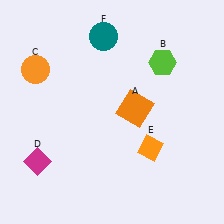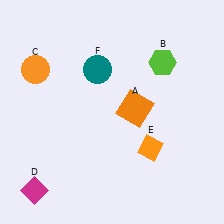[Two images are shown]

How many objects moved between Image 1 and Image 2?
2 objects moved between the two images.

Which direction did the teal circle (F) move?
The teal circle (F) moved down.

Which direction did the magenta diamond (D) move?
The magenta diamond (D) moved down.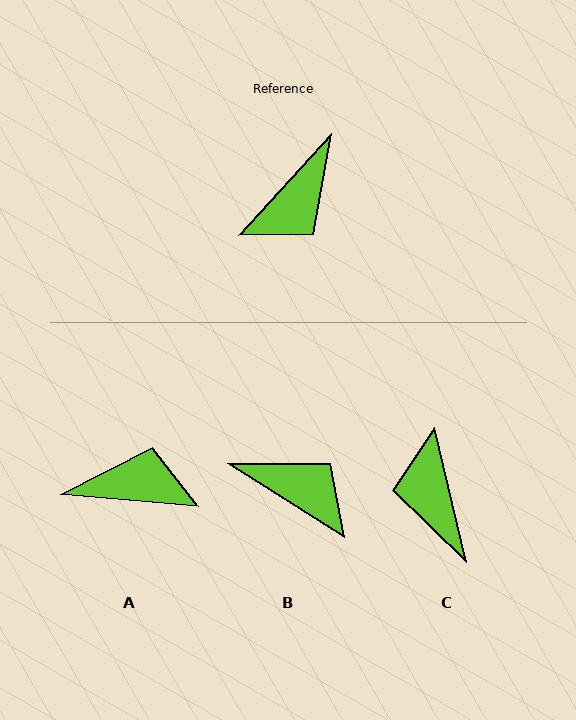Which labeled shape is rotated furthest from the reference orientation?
A, about 127 degrees away.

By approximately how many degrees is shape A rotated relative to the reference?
Approximately 127 degrees counter-clockwise.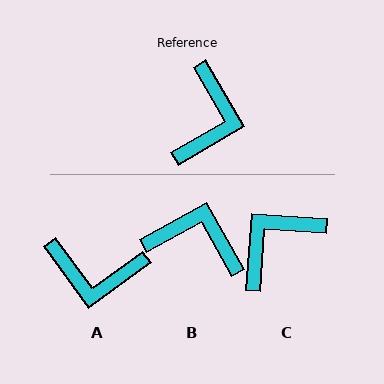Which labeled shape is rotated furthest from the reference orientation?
C, about 146 degrees away.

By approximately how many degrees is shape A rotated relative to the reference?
Approximately 84 degrees clockwise.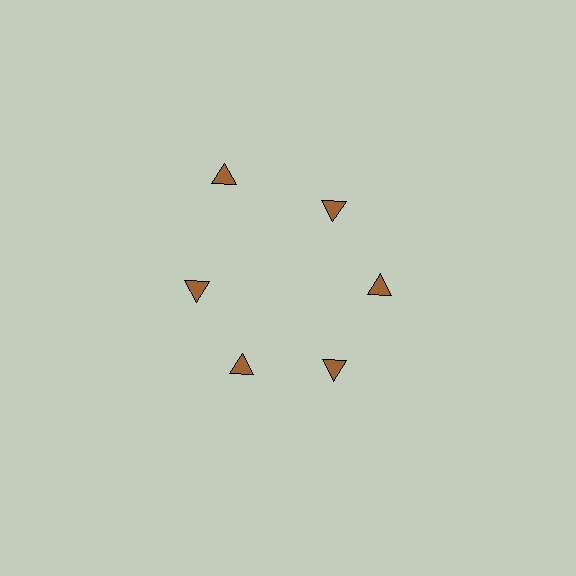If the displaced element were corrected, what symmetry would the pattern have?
It would have 6-fold rotational symmetry — the pattern would map onto itself every 60 degrees.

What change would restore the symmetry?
The symmetry would be restored by moving it inward, back onto the ring so that all 6 triangles sit at equal angles and equal distance from the center.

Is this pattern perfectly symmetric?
No. The 6 brown triangles are arranged in a ring, but one element near the 11 o'clock position is pushed outward from the center, breaking the 6-fold rotational symmetry.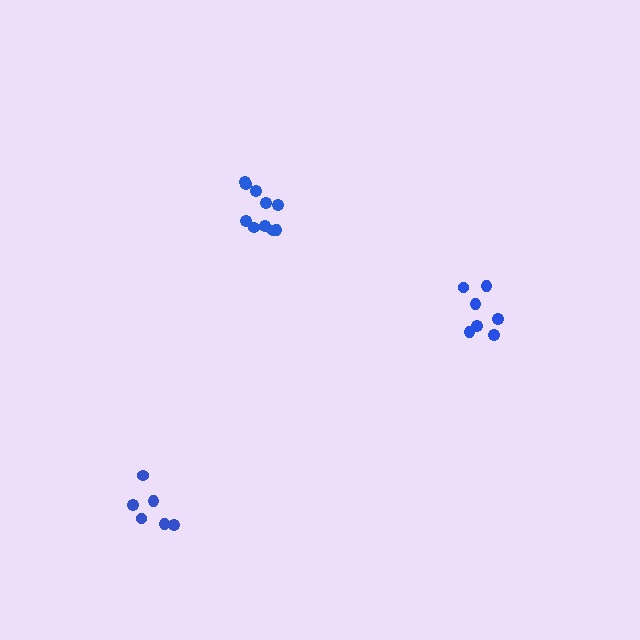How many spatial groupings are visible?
There are 3 spatial groupings.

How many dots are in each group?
Group 1: 7 dots, Group 2: 10 dots, Group 3: 6 dots (23 total).